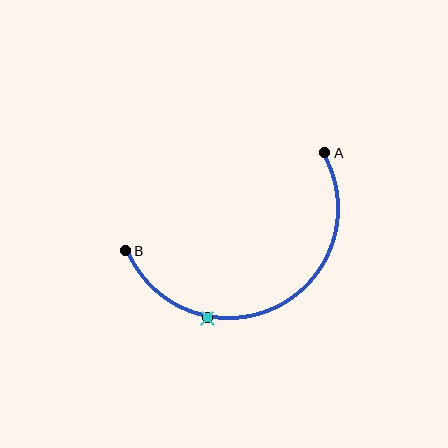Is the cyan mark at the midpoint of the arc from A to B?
No. The cyan mark lies on the arc but is closer to endpoint B. The arc midpoint would be at the point on the curve equidistant along the arc from both A and B.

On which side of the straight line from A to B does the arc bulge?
The arc bulges below the straight line connecting A and B.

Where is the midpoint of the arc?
The arc midpoint is the point on the curve farthest from the straight line joining A and B. It sits below that line.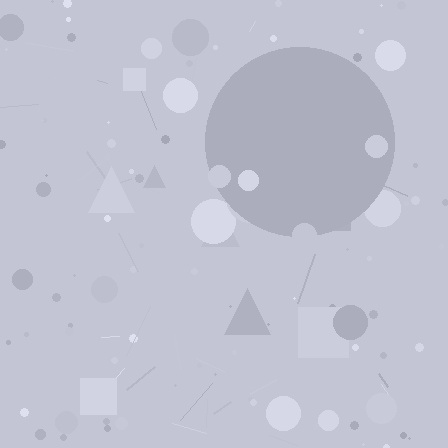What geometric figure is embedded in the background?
A circle is embedded in the background.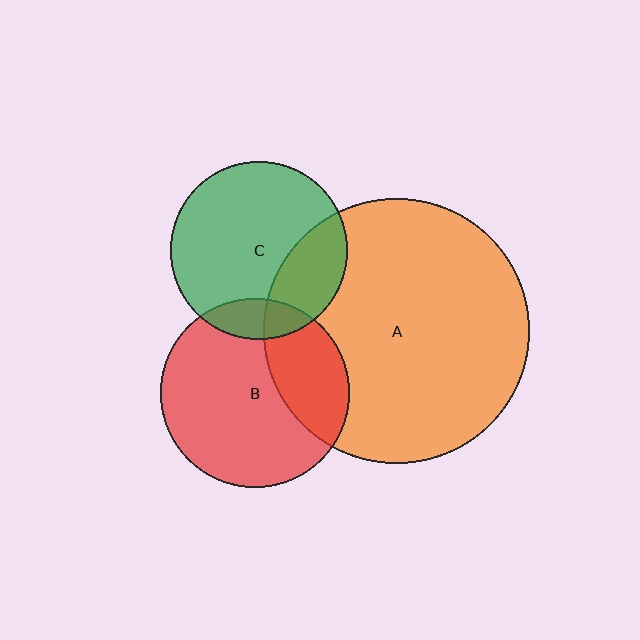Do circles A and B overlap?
Yes.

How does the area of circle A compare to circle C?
Approximately 2.2 times.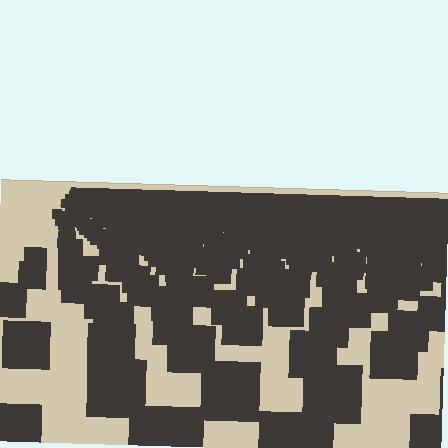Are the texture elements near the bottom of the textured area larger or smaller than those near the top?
Larger. Near the bottom, elements are closer to the viewer and appear at a bigger on-screen size.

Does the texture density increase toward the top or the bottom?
Density increases toward the top.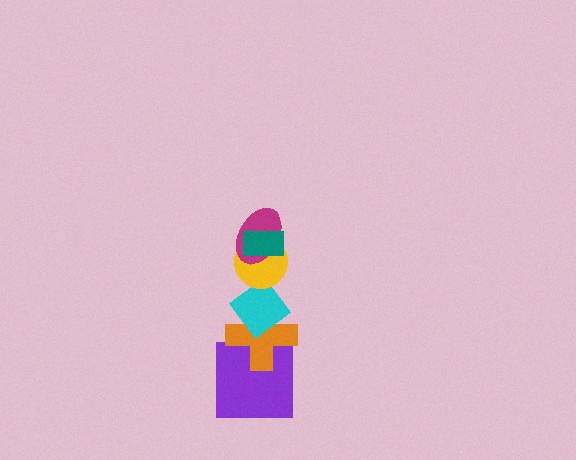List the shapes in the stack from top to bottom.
From top to bottom: the teal rectangle, the magenta ellipse, the yellow circle, the cyan diamond, the orange cross, the purple square.